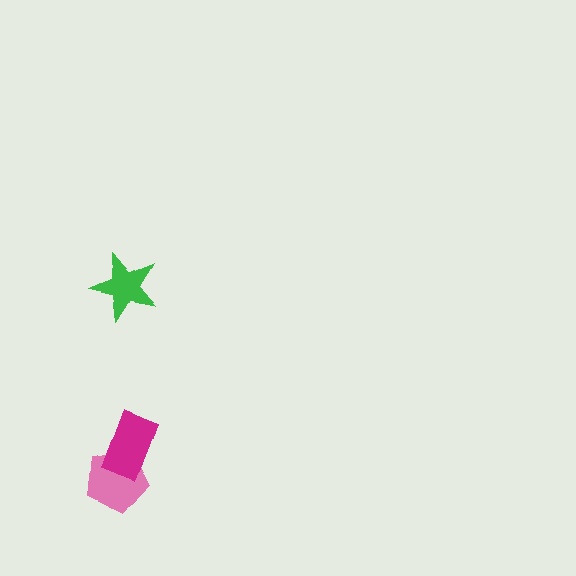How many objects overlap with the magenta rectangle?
1 object overlaps with the magenta rectangle.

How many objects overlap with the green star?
0 objects overlap with the green star.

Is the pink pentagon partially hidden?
Yes, it is partially covered by another shape.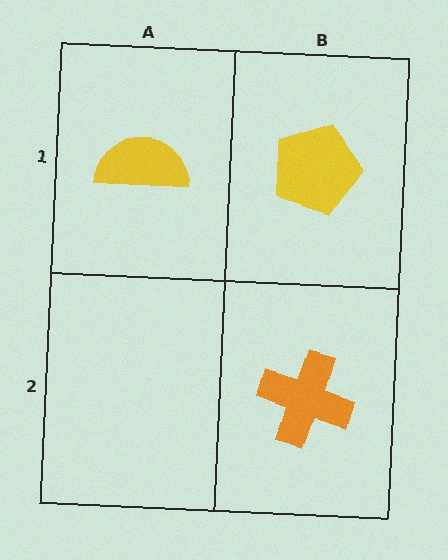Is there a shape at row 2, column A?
No, that cell is empty.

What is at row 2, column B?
An orange cross.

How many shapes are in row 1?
2 shapes.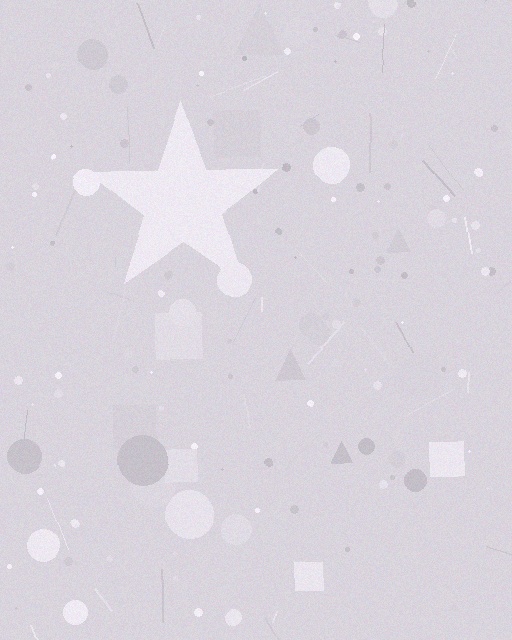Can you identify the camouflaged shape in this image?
The camouflaged shape is a star.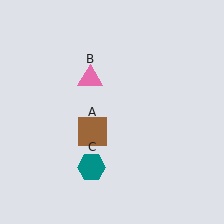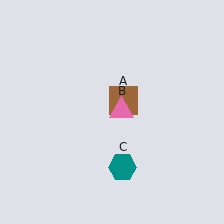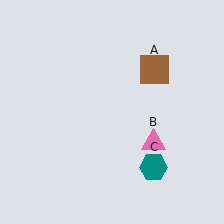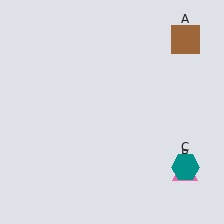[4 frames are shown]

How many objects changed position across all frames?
3 objects changed position: brown square (object A), pink triangle (object B), teal hexagon (object C).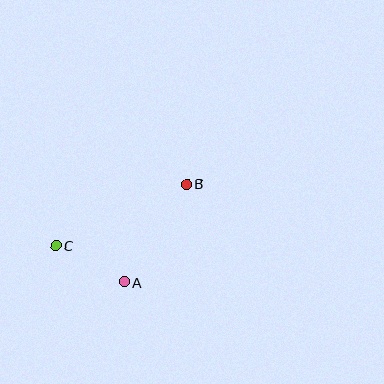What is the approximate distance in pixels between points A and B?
The distance between A and B is approximately 116 pixels.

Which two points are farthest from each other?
Points B and C are farthest from each other.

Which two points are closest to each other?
Points A and C are closest to each other.